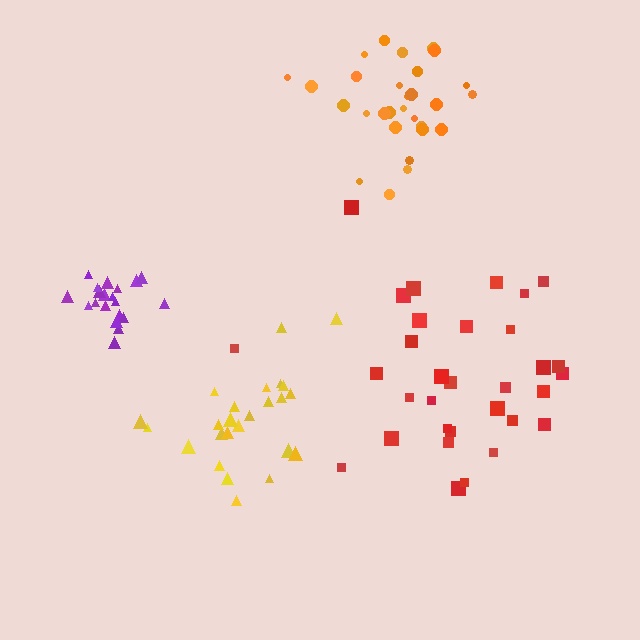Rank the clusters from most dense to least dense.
purple, orange, yellow, red.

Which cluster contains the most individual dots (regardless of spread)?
Red (32).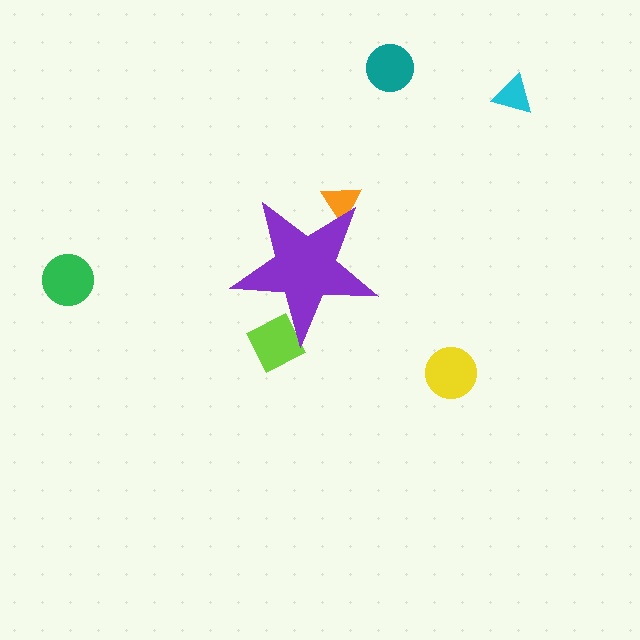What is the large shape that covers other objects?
A purple star.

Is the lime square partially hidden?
Yes, the lime square is partially hidden behind the purple star.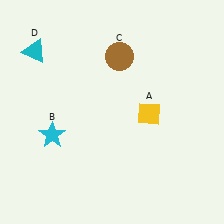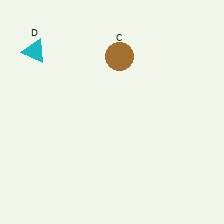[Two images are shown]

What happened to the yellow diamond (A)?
The yellow diamond (A) was removed in Image 2. It was in the bottom-right area of Image 1.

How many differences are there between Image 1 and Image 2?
There are 2 differences between the two images.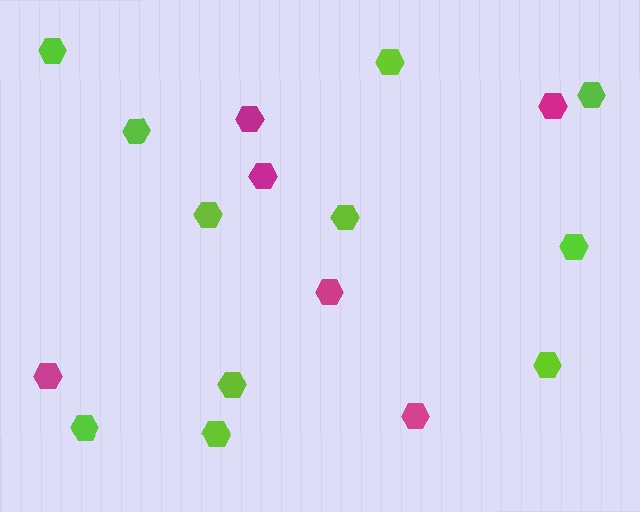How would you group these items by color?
There are 2 groups: one group of magenta hexagons (6) and one group of lime hexagons (11).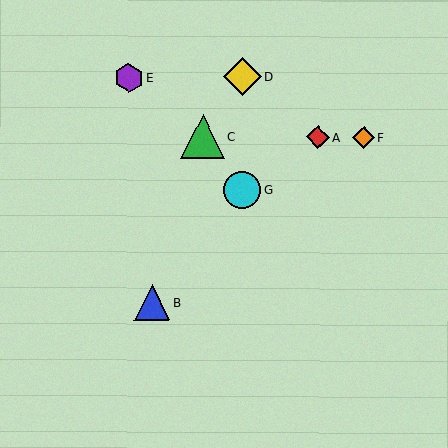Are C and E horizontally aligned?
No, C is at y≈137 and E is at y≈78.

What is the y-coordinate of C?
Object C is at y≈137.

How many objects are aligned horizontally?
3 objects (A, C, F) are aligned horizontally.